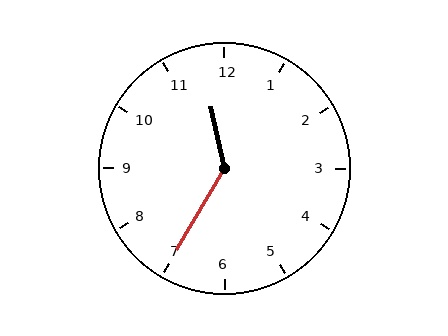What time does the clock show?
11:35.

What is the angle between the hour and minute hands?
Approximately 138 degrees.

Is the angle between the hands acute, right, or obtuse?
It is obtuse.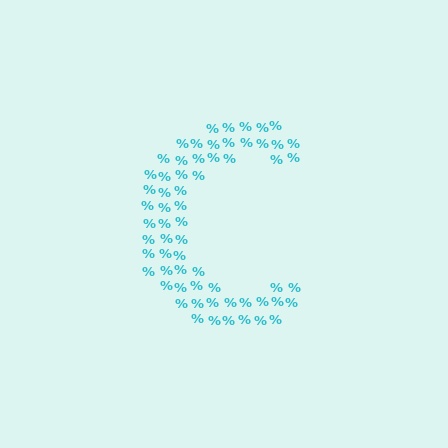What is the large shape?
The large shape is the letter C.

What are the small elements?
The small elements are percent signs.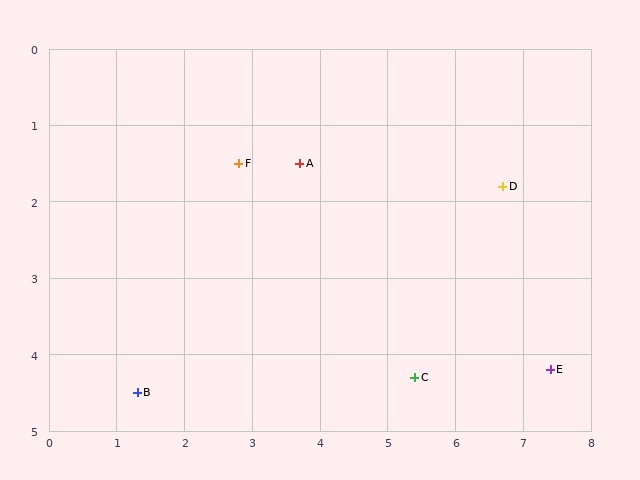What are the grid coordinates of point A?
Point A is at approximately (3.7, 1.5).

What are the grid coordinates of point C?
Point C is at approximately (5.4, 4.3).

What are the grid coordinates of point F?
Point F is at approximately (2.8, 1.5).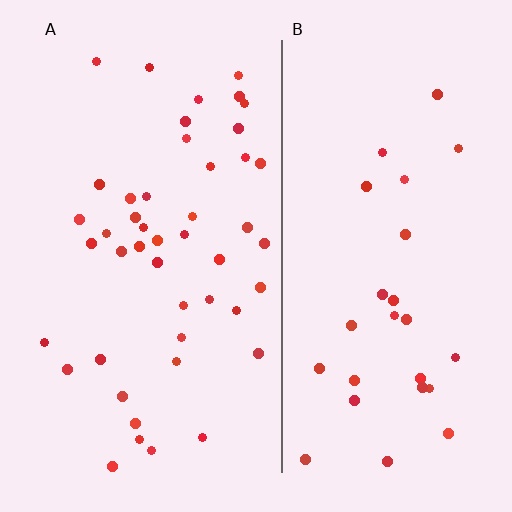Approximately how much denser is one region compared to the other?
Approximately 1.7× — region A over region B.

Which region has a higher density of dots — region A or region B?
A (the left).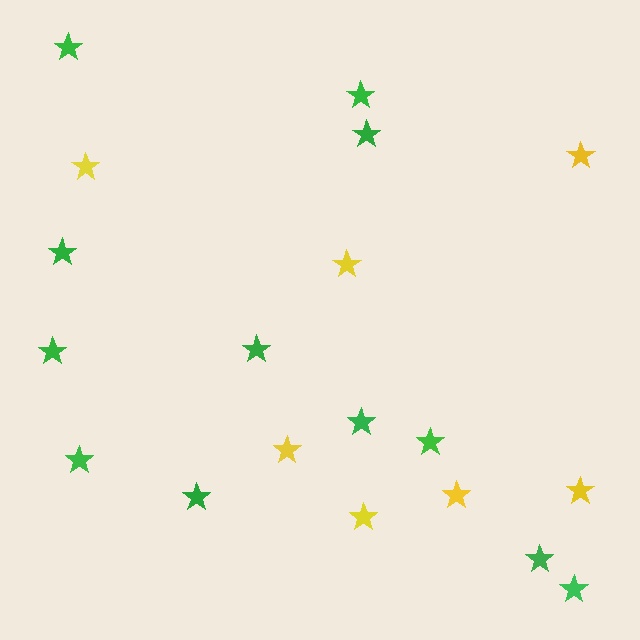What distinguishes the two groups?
There are 2 groups: one group of yellow stars (7) and one group of green stars (12).